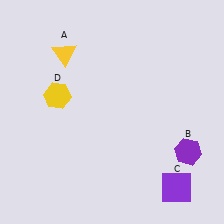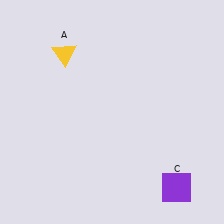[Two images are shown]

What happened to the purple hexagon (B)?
The purple hexagon (B) was removed in Image 2. It was in the bottom-right area of Image 1.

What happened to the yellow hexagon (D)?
The yellow hexagon (D) was removed in Image 2. It was in the top-left area of Image 1.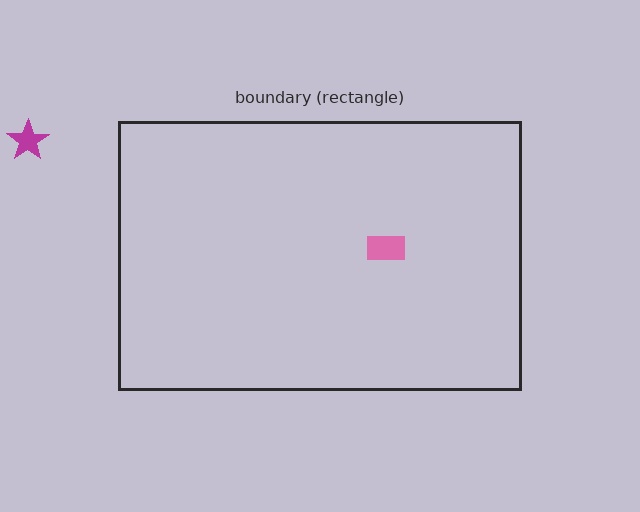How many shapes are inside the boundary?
1 inside, 1 outside.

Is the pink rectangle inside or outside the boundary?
Inside.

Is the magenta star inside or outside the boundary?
Outside.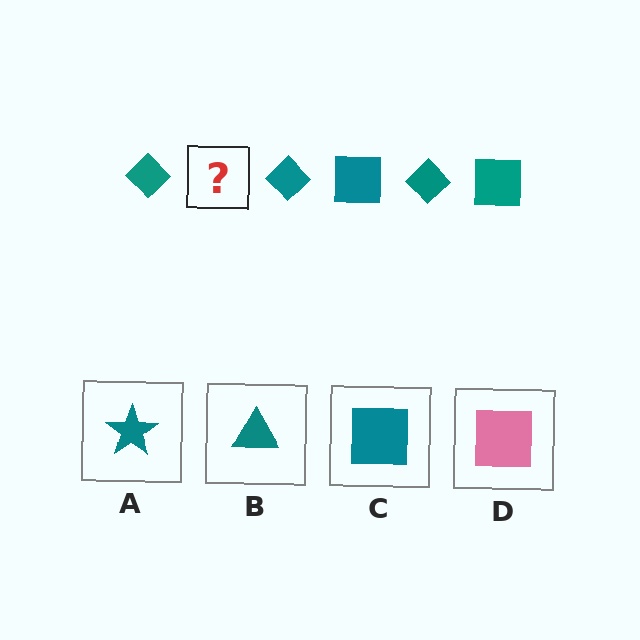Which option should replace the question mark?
Option C.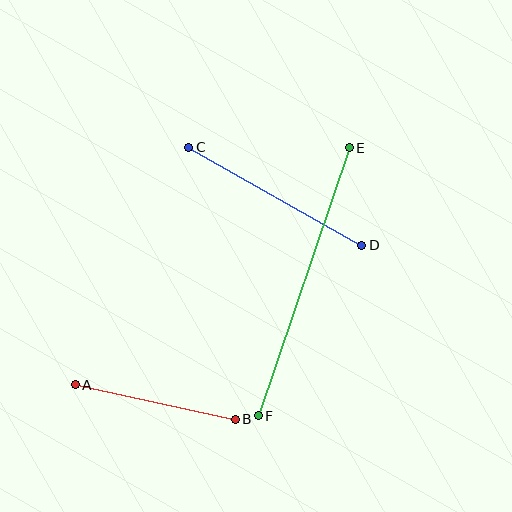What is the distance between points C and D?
The distance is approximately 199 pixels.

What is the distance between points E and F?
The distance is approximately 283 pixels.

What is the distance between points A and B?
The distance is approximately 163 pixels.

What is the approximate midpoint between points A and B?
The midpoint is at approximately (155, 402) pixels.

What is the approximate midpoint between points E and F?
The midpoint is at approximately (304, 282) pixels.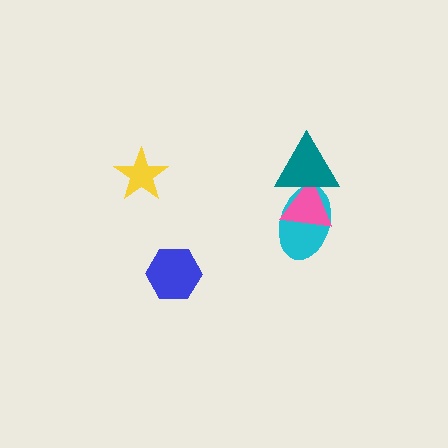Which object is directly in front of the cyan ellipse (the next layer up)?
The pink triangle is directly in front of the cyan ellipse.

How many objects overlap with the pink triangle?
2 objects overlap with the pink triangle.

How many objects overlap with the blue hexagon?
0 objects overlap with the blue hexagon.